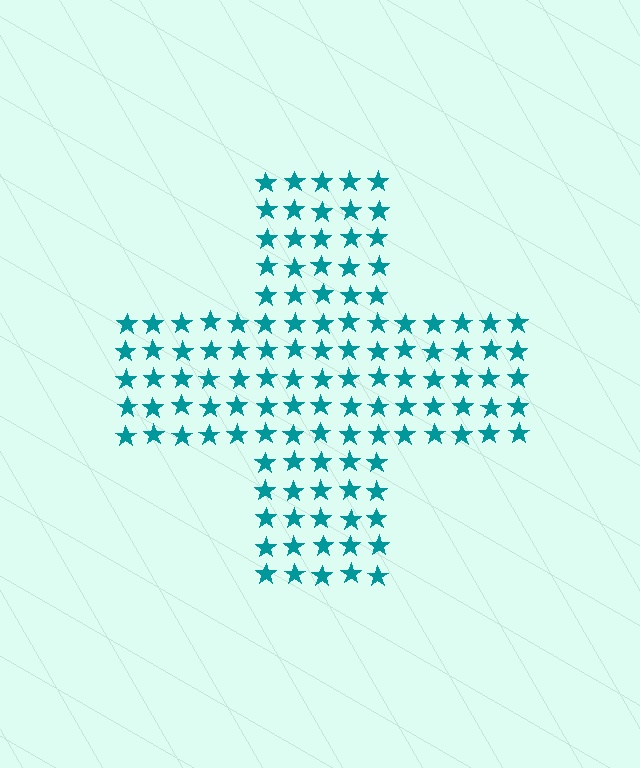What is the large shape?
The large shape is a cross.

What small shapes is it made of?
It is made of small stars.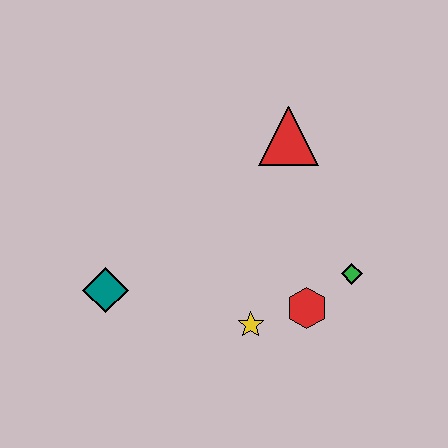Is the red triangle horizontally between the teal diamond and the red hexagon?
Yes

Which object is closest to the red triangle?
The green diamond is closest to the red triangle.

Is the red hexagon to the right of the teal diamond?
Yes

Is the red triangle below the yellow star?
No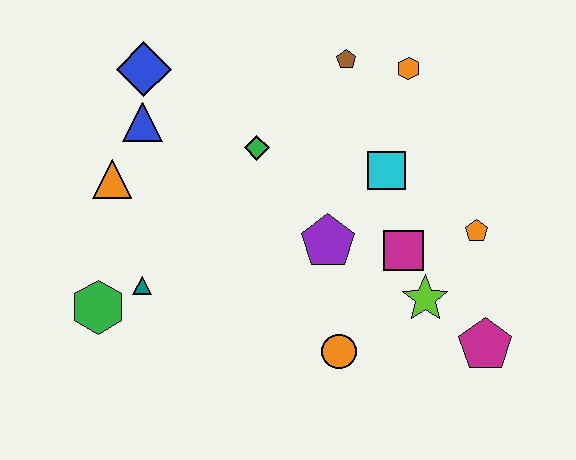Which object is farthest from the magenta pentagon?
The blue diamond is farthest from the magenta pentagon.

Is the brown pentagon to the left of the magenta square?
Yes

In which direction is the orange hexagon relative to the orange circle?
The orange hexagon is above the orange circle.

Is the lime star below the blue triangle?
Yes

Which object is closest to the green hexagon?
The teal triangle is closest to the green hexagon.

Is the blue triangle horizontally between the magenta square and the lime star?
No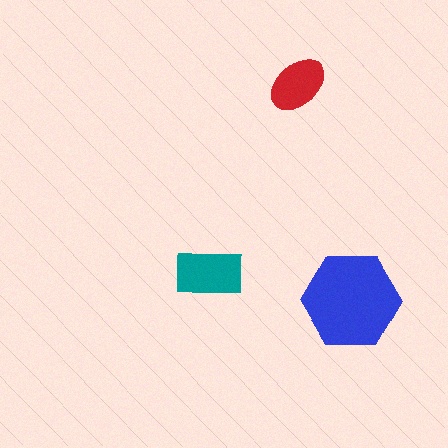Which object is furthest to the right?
The blue hexagon is rightmost.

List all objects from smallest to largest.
The red ellipse, the teal rectangle, the blue hexagon.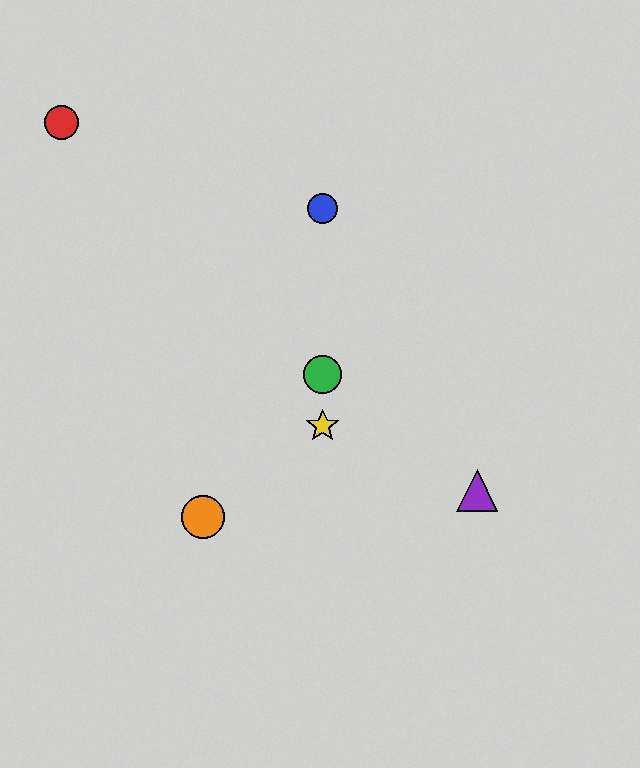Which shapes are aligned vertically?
The blue circle, the green circle, the yellow star are aligned vertically.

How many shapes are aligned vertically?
3 shapes (the blue circle, the green circle, the yellow star) are aligned vertically.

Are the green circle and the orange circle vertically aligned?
No, the green circle is at x≈323 and the orange circle is at x≈203.